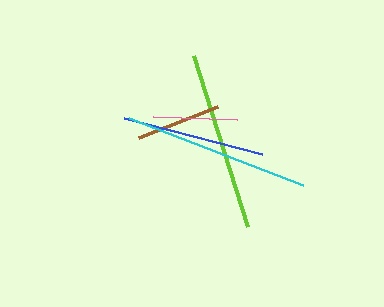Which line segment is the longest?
The cyan line is the longest at approximately 187 pixels.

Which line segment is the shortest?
The pink line is the shortest at approximately 85 pixels.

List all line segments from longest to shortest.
From longest to shortest: cyan, lime, blue, brown, pink.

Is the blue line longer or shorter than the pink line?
The blue line is longer than the pink line.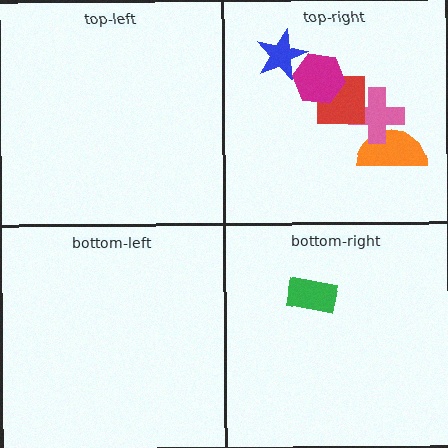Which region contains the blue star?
The top-right region.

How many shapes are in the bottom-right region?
1.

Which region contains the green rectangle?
The bottom-right region.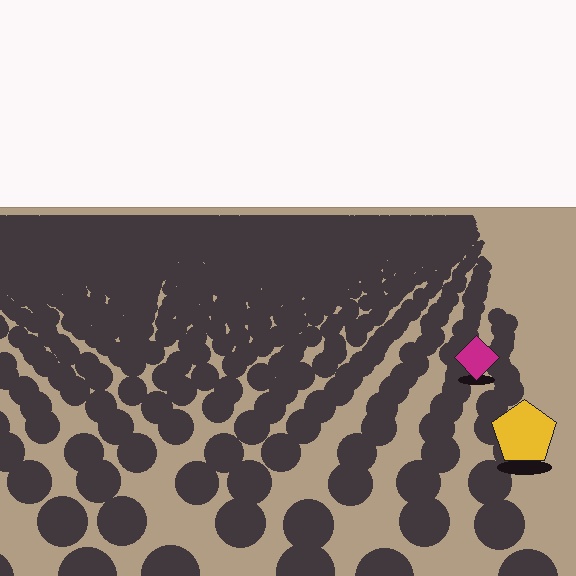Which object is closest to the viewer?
The yellow pentagon is closest. The texture marks near it are larger and more spread out.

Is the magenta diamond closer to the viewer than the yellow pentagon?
No. The yellow pentagon is closer — you can tell from the texture gradient: the ground texture is coarser near it.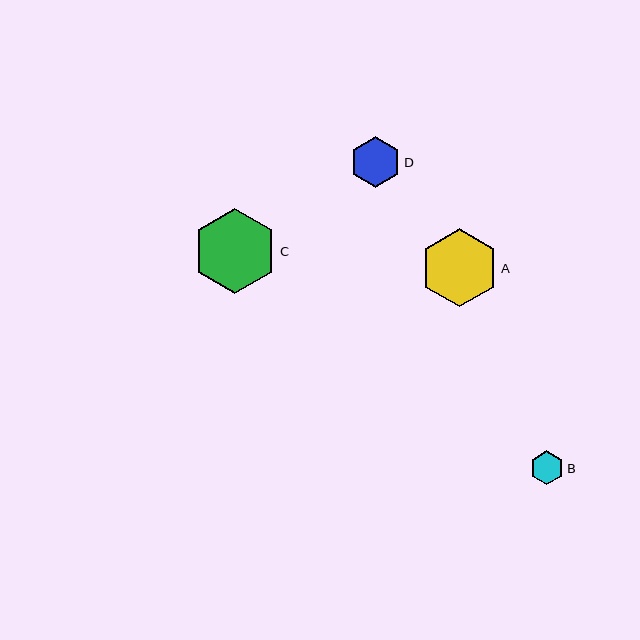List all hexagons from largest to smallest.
From largest to smallest: C, A, D, B.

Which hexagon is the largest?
Hexagon C is the largest with a size of approximately 85 pixels.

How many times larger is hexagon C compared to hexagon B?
Hexagon C is approximately 2.5 times the size of hexagon B.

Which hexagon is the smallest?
Hexagon B is the smallest with a size of approximately 33 pixels.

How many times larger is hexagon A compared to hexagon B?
Hexagon A is approximately 2.3 times the size of hexagon B.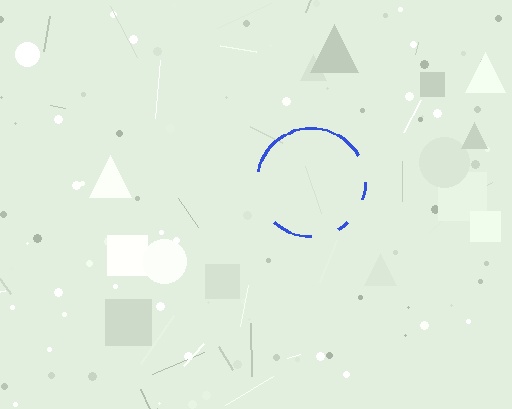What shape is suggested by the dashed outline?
The dashed outline suggests a circle.